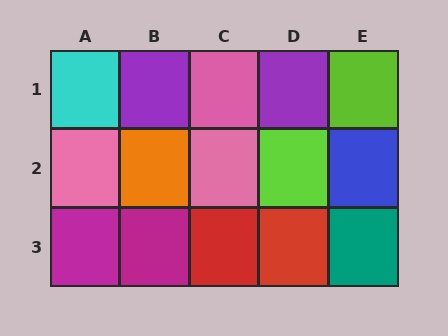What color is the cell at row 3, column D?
Red.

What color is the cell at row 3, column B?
Magenta.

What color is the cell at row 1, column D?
Purple.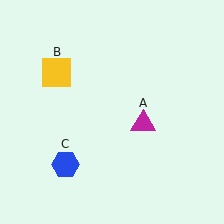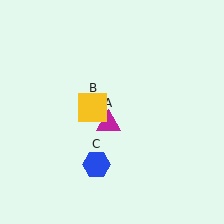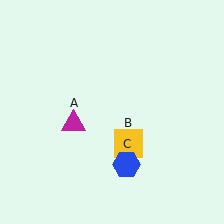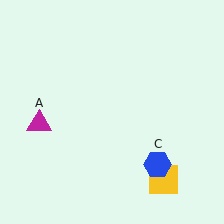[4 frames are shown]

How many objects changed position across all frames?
3 objects changed position: magenta triangle (object A), yellow square (object B), blue hexagon (object C).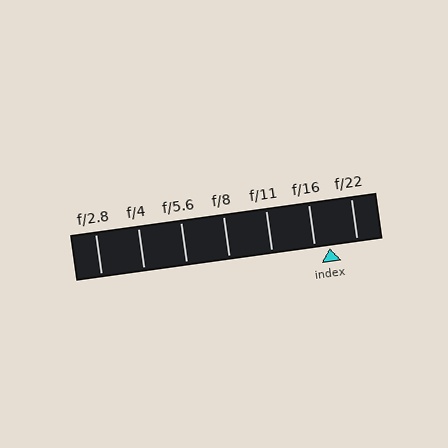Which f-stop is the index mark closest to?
The index mark is closest to f/16.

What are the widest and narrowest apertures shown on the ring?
The widest aperture shown is f/2.8 and the narrowest is f/22.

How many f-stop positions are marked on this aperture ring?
There are 7 f-stop positions marked.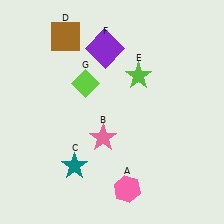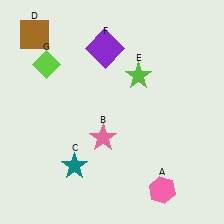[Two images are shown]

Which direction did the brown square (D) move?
The brown square (D) moved left.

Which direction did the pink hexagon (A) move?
The pink hexagon (A) moved right.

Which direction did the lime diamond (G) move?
The lime diamond (G) moved left.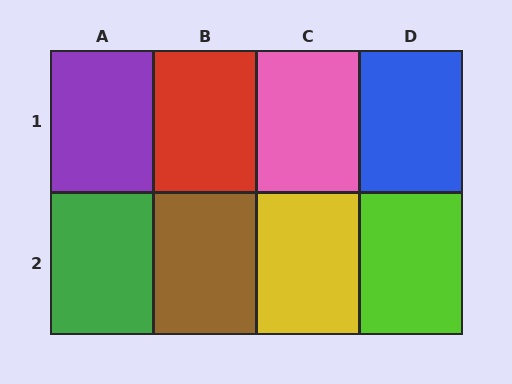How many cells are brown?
1 cell is brown.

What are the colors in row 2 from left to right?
Green, brown, yellow, lime.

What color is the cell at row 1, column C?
Pink.